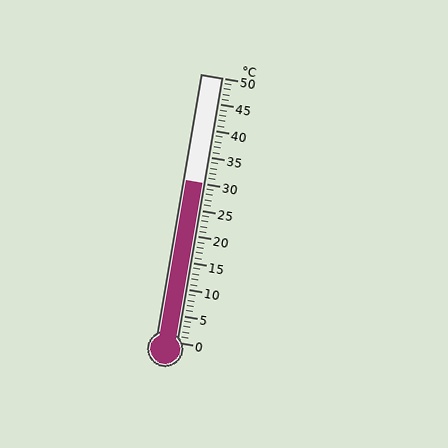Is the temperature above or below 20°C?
The temperature is above 20°C.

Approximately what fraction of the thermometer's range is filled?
The thermometer is filled to approximately 60% of its range.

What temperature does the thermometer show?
The thermometer shows approximately 30°C.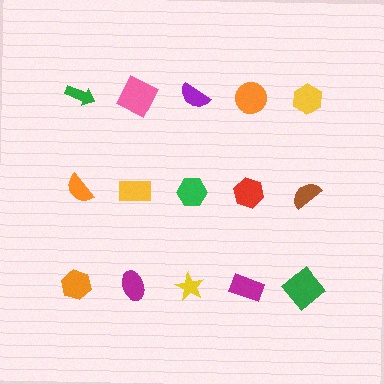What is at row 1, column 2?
A pink square.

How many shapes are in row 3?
5 shapes.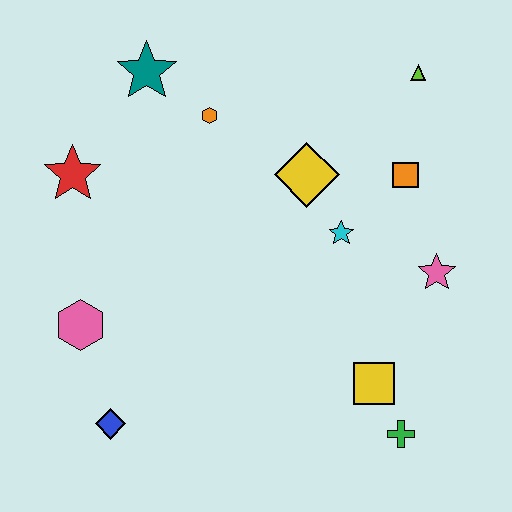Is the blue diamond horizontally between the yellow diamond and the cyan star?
No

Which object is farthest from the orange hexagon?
The green cross is farthest from the orange hexagon.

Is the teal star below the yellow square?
No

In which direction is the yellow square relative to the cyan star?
The yellow square is below the cyan star.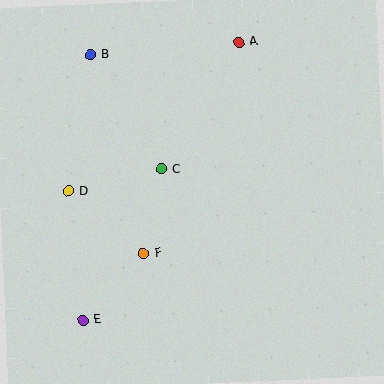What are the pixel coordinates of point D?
Point D is at (68, 191).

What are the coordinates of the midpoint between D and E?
The midpoint between D and E is at (76, 256).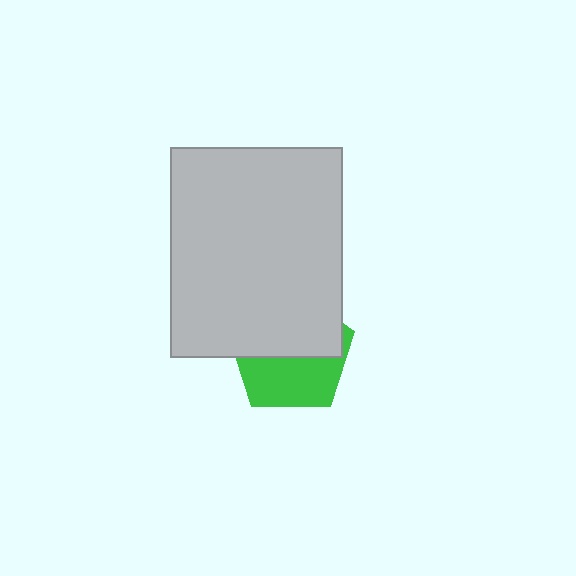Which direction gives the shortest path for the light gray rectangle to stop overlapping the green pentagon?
Moving up gives the shortest separation.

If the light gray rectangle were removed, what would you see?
You would see the complete green pentagon.